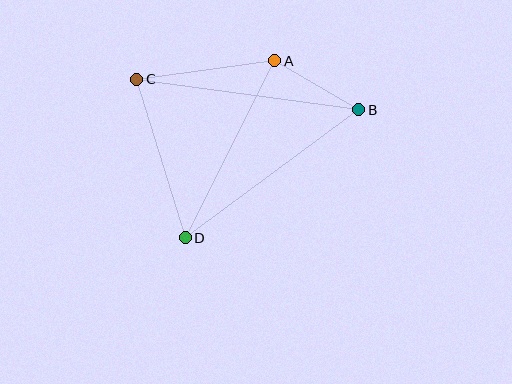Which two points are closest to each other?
Points A and B are closest to each other.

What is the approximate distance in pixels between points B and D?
The distance between B and D is approximately 216 pixels.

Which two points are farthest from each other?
Points B and C are farthest from each other.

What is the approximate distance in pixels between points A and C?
The distance between A and C is approximately 139 pixels.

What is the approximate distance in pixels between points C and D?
The distance between C and D is approximately 166 pixels.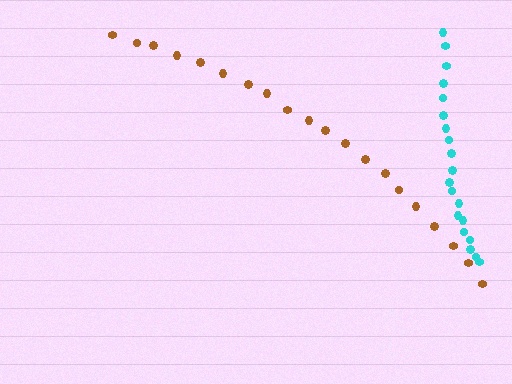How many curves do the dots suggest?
There are 2 distinct paths.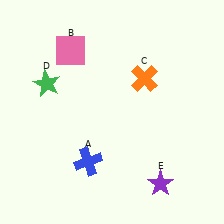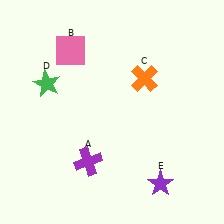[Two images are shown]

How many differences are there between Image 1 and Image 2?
There is 1 difference between the two images.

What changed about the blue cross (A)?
In Image 1, A is blue. In Image 2, it changed to purple.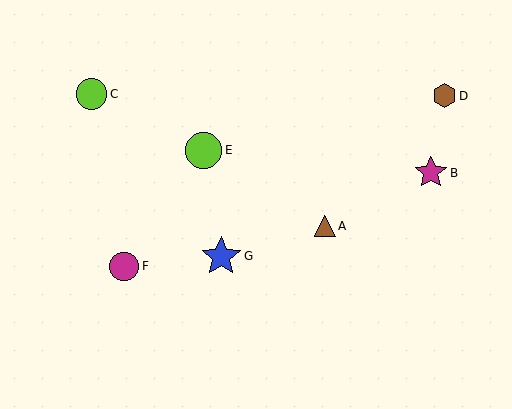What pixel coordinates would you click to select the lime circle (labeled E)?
Click at (204, 150) to select the lime circle E.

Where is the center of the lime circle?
The center of the lime circle is at (92, 94).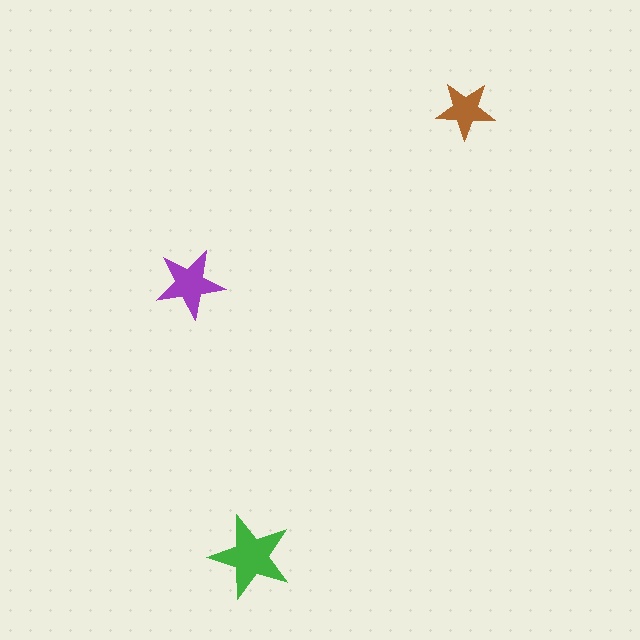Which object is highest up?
The brown star is topmost.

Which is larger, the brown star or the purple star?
The purple one.